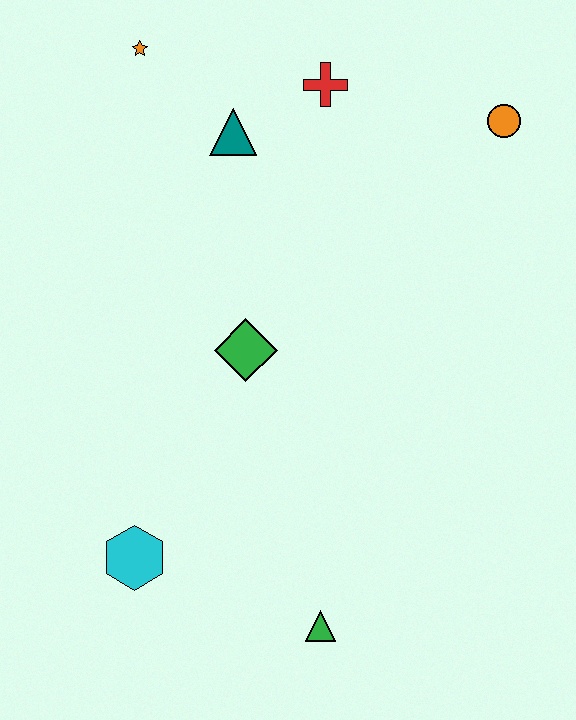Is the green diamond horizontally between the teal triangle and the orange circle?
Yes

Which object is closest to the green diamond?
The teal triangle is closest to the green diamond.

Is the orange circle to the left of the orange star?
No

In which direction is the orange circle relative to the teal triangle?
The orange circle is to the right of the teal triangle.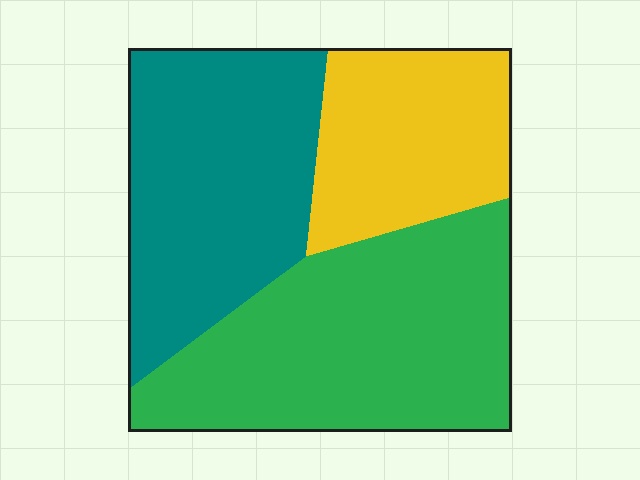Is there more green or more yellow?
Green.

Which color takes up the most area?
Green, at roughly 40%.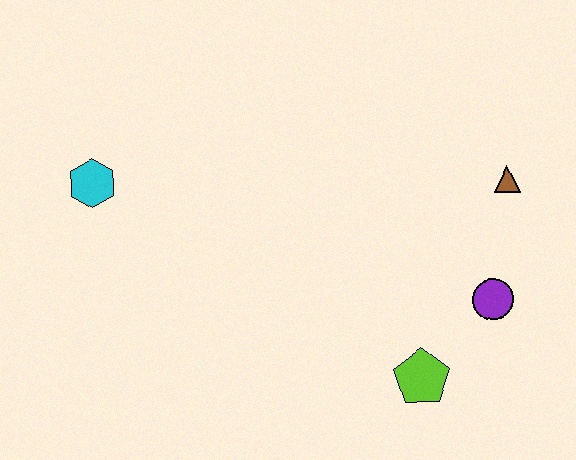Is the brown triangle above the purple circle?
Yes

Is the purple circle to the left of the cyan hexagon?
No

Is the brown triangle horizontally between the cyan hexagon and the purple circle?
No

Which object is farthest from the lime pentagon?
The cyan hexagon is farthest from the lime pentagon.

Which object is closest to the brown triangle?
The purple circle is closest to the brown triangle.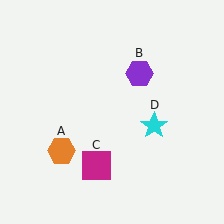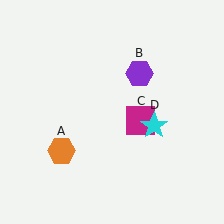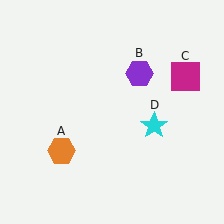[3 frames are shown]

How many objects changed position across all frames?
1 object changed position: magenta square (object C).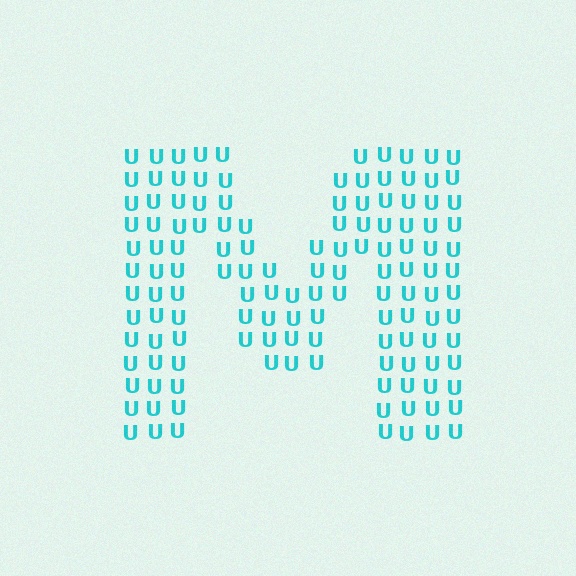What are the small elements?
The small elements are letter U's.